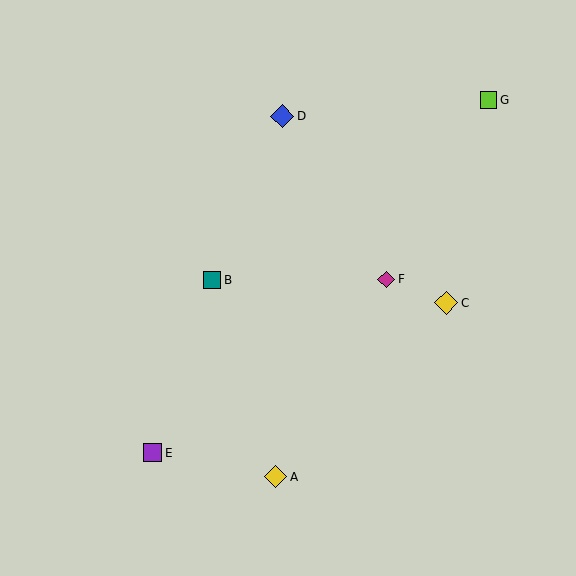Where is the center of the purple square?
The center of the purple square is at (152, 453).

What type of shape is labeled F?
Shape F is a magenta diamond.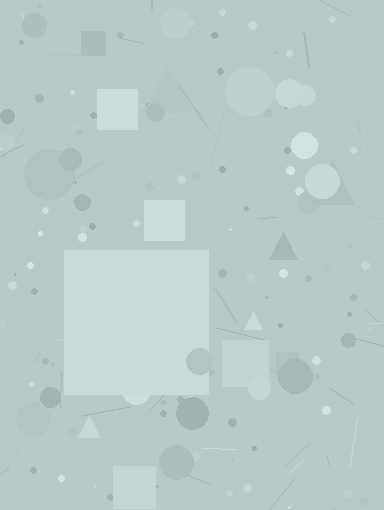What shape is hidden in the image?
A square is hidden in the image.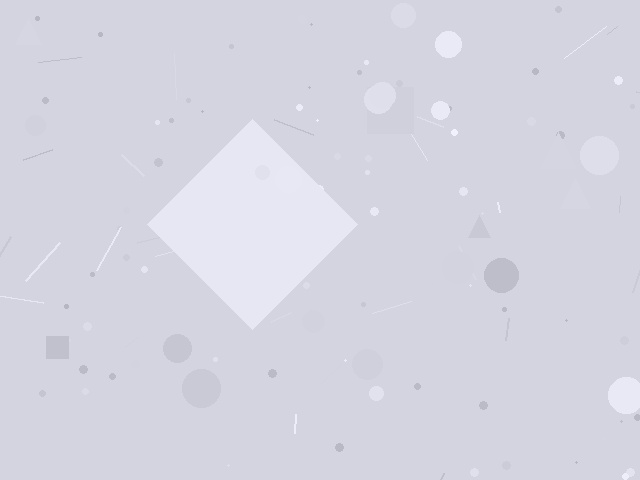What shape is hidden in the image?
A diamond is hidden in the image.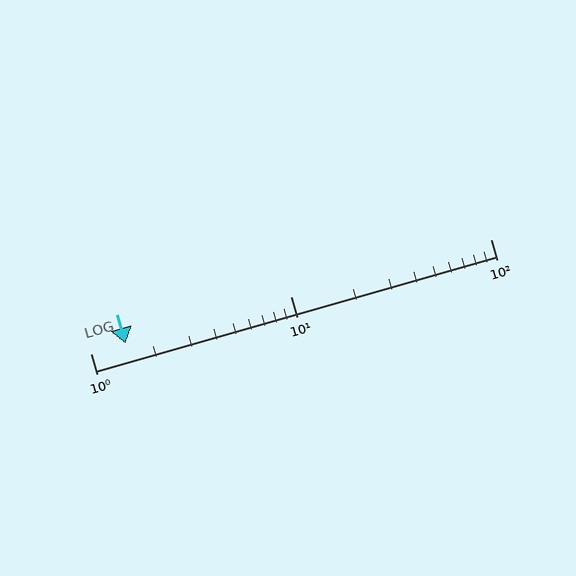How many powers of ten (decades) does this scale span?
The scale spans 2 decades, from 1 to 100.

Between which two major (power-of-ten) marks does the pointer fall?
The pointer is between 1 and 10.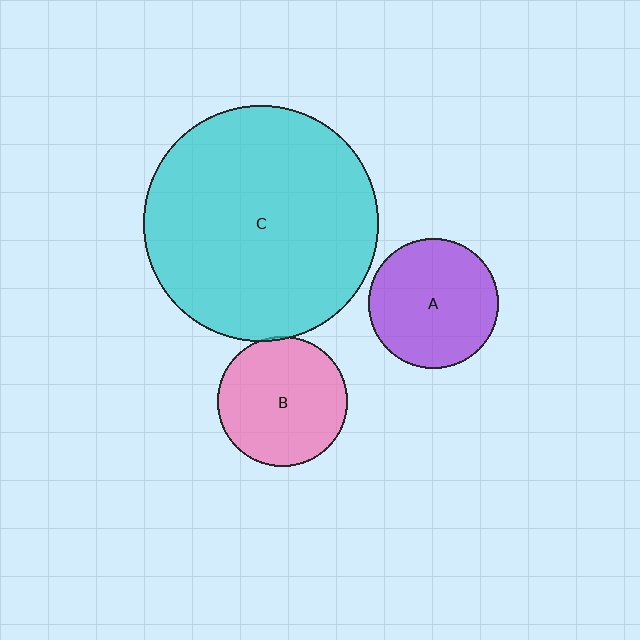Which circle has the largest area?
Circle C (cyan).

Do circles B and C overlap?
Yes.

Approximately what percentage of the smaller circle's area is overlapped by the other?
Approximately 5%.